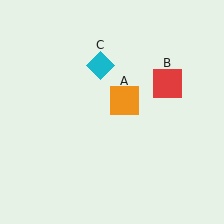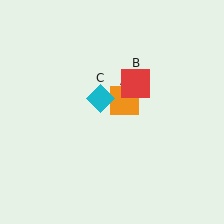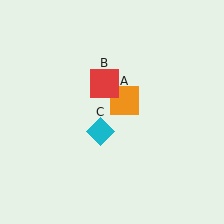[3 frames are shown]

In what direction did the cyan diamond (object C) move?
The cyan diamond (object C) moved down.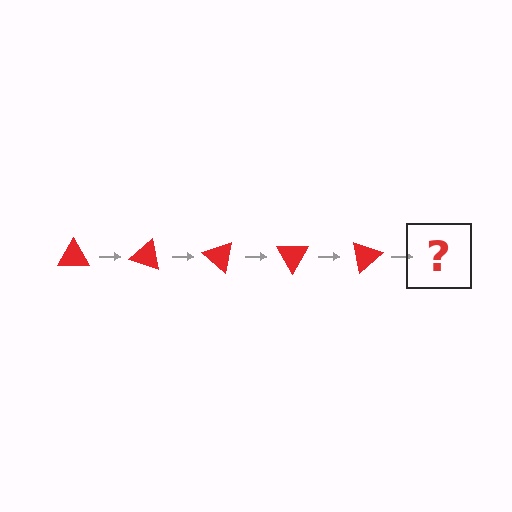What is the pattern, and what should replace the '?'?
The pattern is that the triangle rotates 20 degrees each step. The '?' should be a red triangle rotated 100 degrees.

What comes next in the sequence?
The next element should be a red triangle rotated 100 degrees.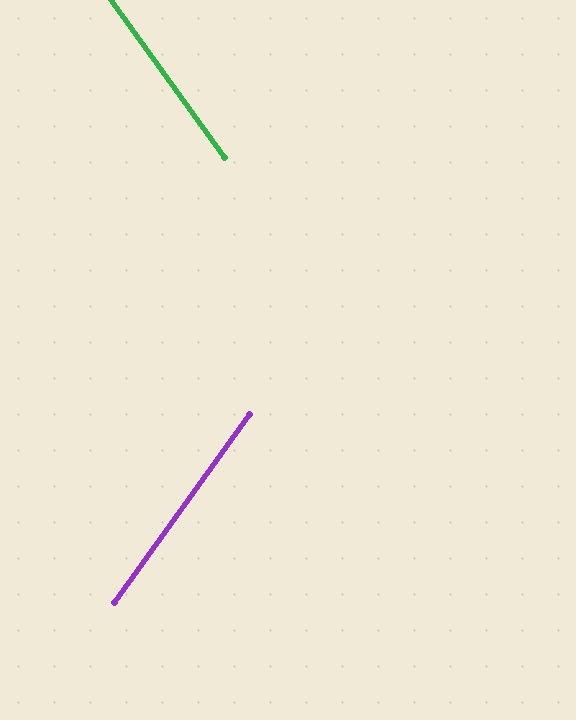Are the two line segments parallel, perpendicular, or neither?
Neither parallel nor perpendicular — they differ by about 71°.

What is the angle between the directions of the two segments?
Approximately 71 degrees.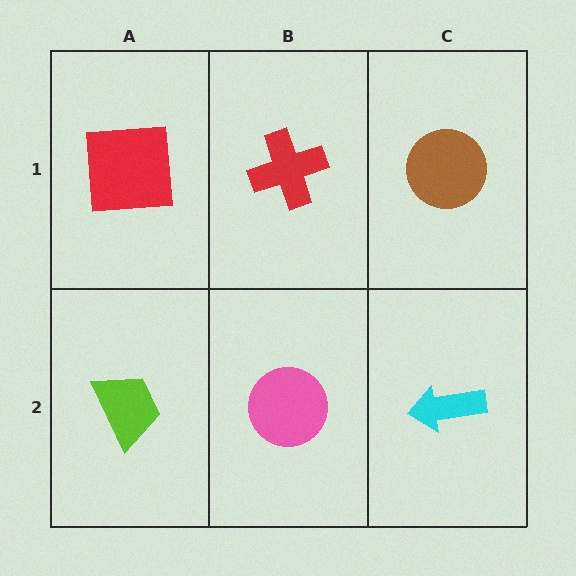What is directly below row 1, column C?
A cyan arrow.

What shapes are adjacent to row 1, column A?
A lime trapezoid (row 2, column A), a red cross (row 1, column B).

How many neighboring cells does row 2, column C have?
2.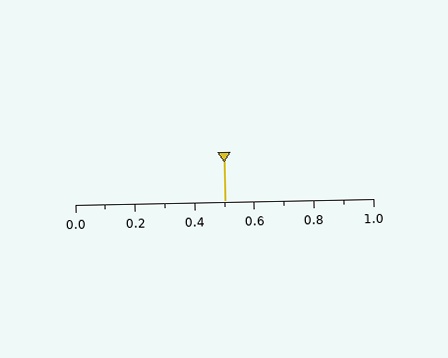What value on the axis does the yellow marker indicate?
The marker indicates approximately 0.5.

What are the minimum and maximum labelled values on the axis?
The axis runs from 0.0 to 1.0.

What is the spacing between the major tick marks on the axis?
The major ticks are spaced 0.2 apart.